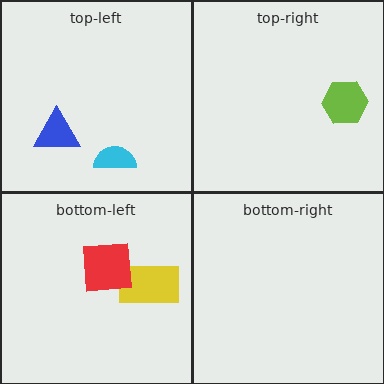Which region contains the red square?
The bottom-left region.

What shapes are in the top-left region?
The cyan semicircle, the blue triangle.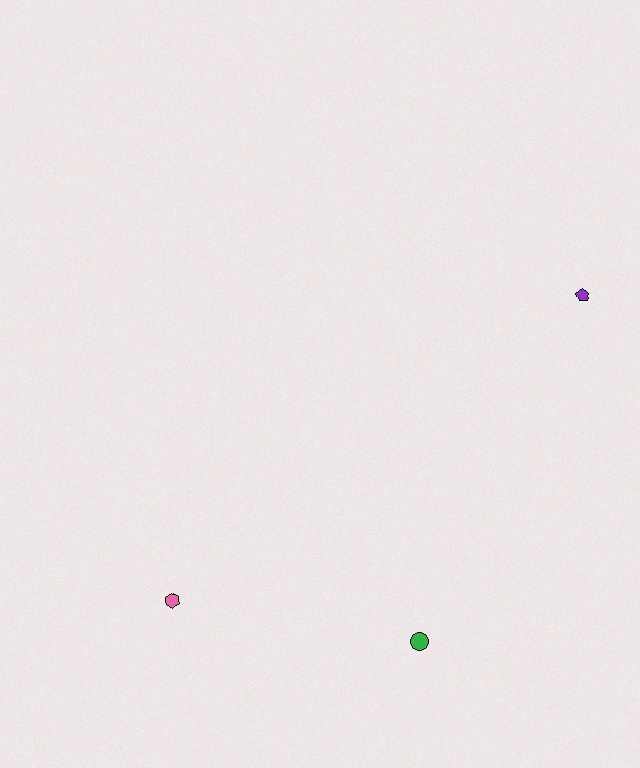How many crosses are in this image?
There are no crosses.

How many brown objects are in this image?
There are no brown objects.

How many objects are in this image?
There are 3 objects.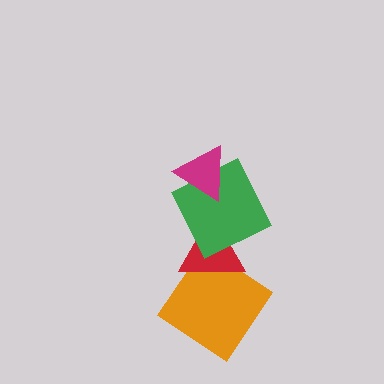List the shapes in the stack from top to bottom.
From top to bottom: the magenta triangle, the green square, the red triangle, the orange diamond.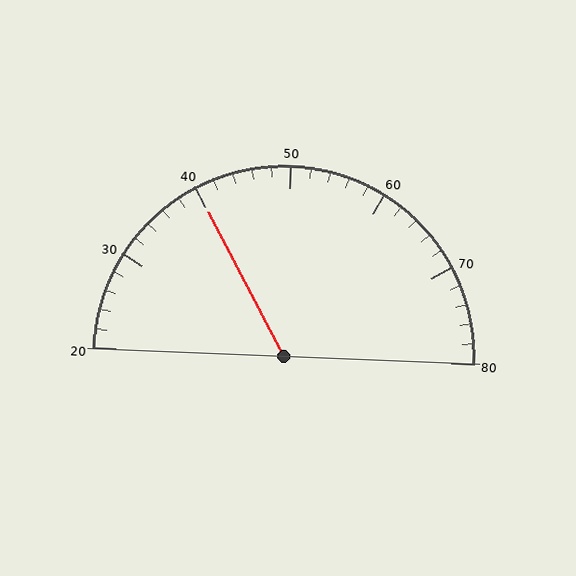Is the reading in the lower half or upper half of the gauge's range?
The reading is in the lower half of the range (20 to 80).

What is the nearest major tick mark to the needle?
The nearest major tick mark is 40.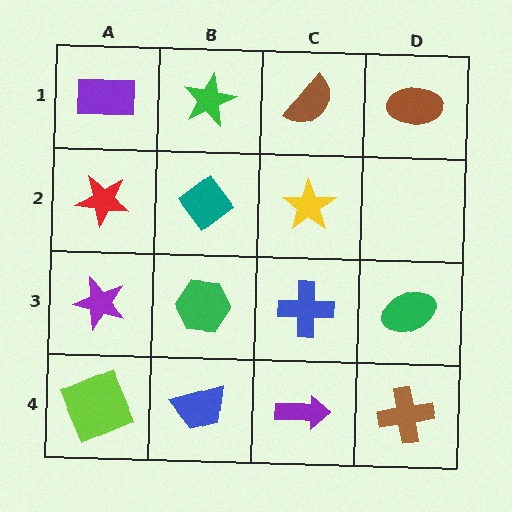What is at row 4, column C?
A purple arrow.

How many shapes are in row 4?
4 shapes.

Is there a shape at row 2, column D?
No, that cell is empty.